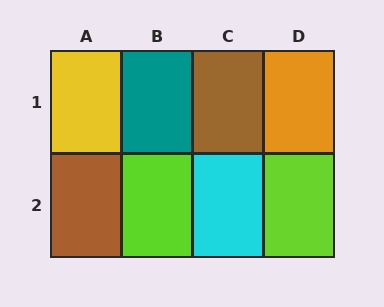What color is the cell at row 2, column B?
Lime.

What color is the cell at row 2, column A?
Brown.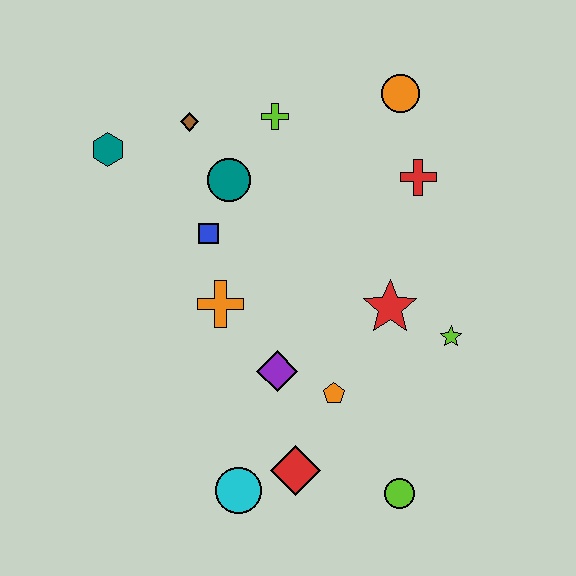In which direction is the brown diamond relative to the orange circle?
The brown diamond is to the left of the orange circle.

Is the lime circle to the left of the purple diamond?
No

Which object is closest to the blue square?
The teal circle is closest to the blue square.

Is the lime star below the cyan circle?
No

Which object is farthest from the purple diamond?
The orange circle is farthest from the purple diamond.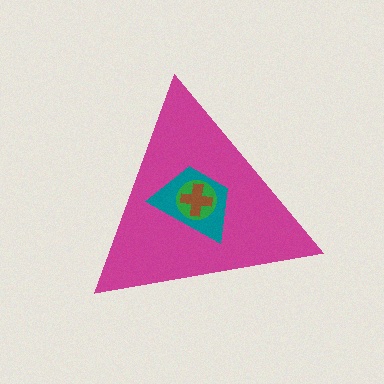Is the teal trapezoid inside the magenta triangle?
Yes.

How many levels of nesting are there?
4.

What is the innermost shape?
The brown cross.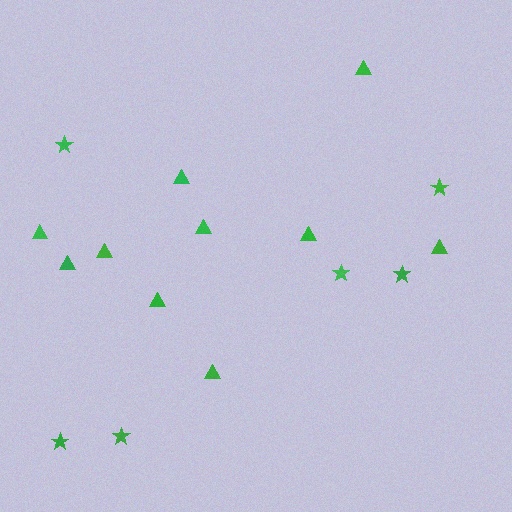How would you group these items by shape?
There are 2 groups: one group of stars (6) and one group of triangles (10).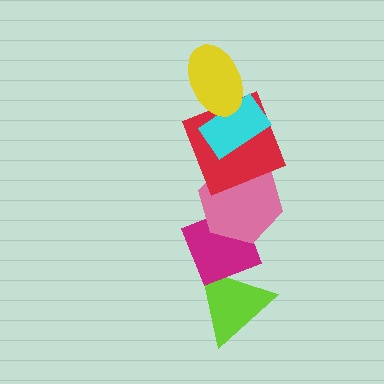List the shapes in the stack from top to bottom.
From top to bottom: the yellow ellipse, the cyan rectangle, the red square, the pink hexagon, the magenta diamond, the lime triangle.